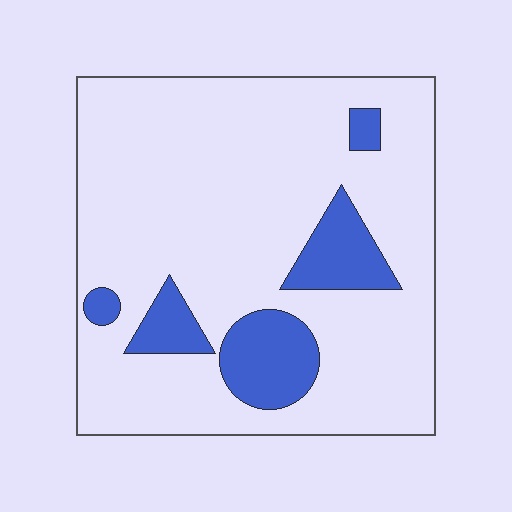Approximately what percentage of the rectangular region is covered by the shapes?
Approximately 15%.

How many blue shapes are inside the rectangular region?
5.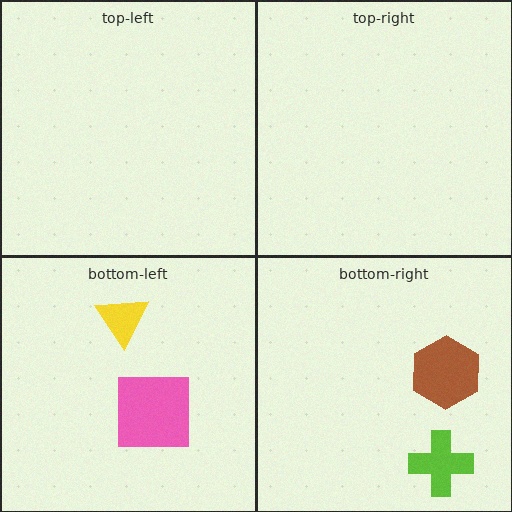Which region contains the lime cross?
The bottom-right region.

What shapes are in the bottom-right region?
The brown hexagon, the lime cross.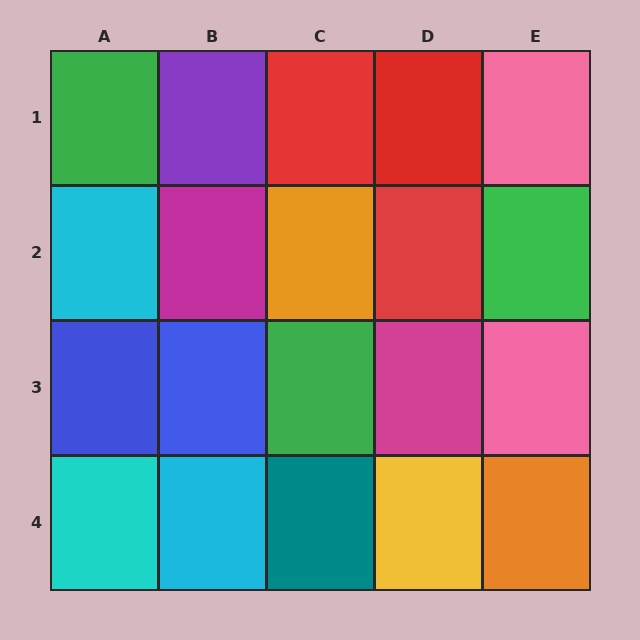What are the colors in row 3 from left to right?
Blue, blue, green, magenta, pink.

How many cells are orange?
2 cells are orange.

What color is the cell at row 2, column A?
Cyan.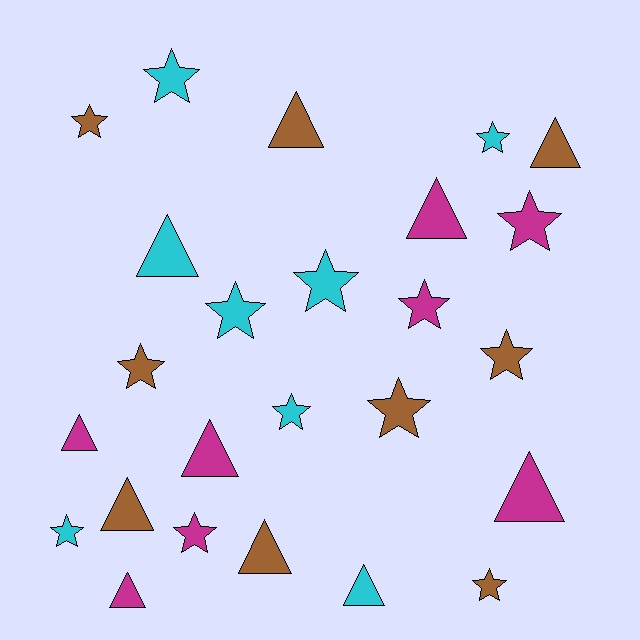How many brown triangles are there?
There are 4 brown triangles.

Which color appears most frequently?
Brown, with 9 objects.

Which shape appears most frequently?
Star, with 14 objects.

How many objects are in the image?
There are 25 objects.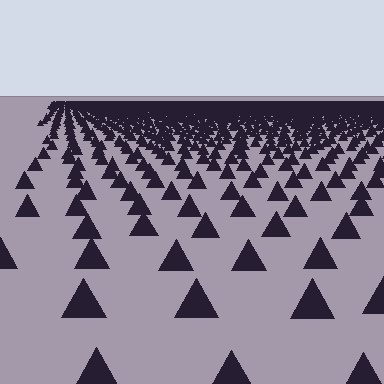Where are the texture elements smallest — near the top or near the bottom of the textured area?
Near the top.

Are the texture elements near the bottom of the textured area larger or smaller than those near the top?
Larger. Near the bottom, elements are closer to the viewer and appear at a bigger on-screen size.